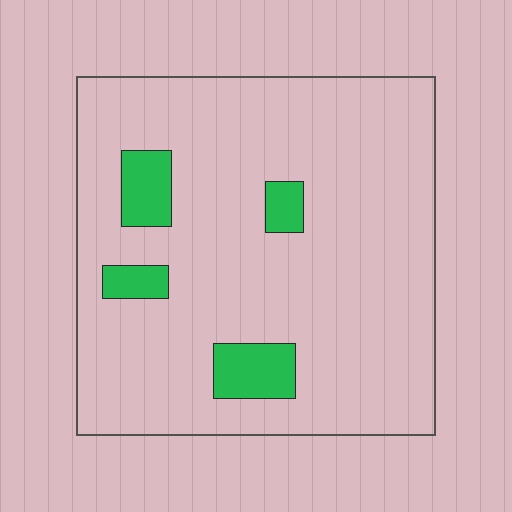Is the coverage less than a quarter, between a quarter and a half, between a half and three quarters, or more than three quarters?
Less than a quarter.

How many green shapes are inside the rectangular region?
4.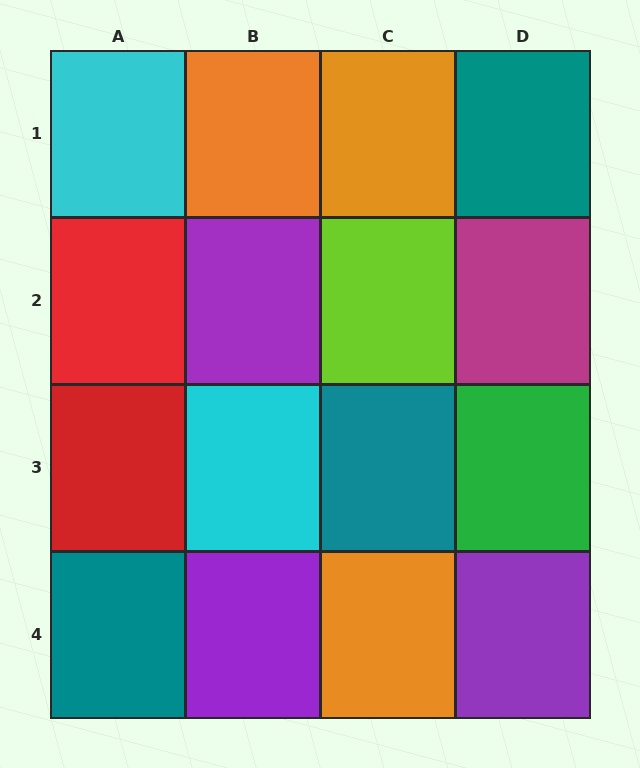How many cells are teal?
3 cells are teal.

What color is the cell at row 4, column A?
Teal.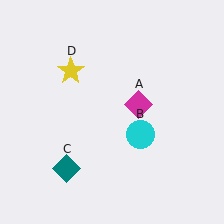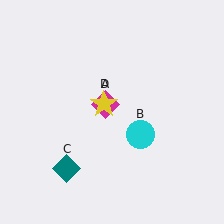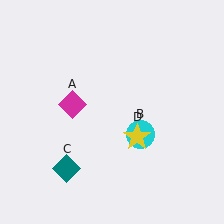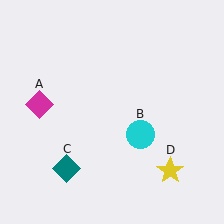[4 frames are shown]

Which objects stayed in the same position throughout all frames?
Cyan circle (object B) and teal diamond (object C) remained stationary.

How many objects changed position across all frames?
2 objects changed position: magenta diamond (object A), yellow star (object D).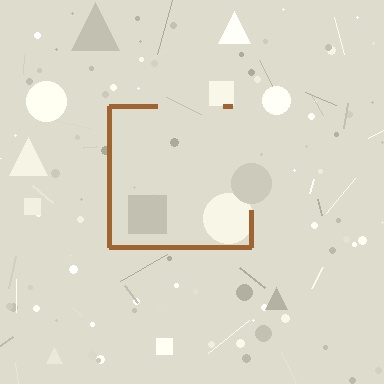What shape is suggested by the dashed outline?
The dashed outline suggests a square.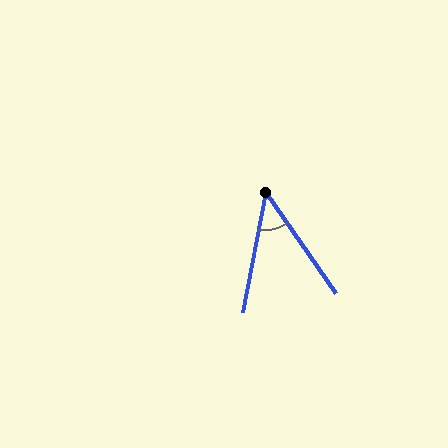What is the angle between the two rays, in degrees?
Approximately 46 degrees.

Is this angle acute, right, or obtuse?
It is acute.